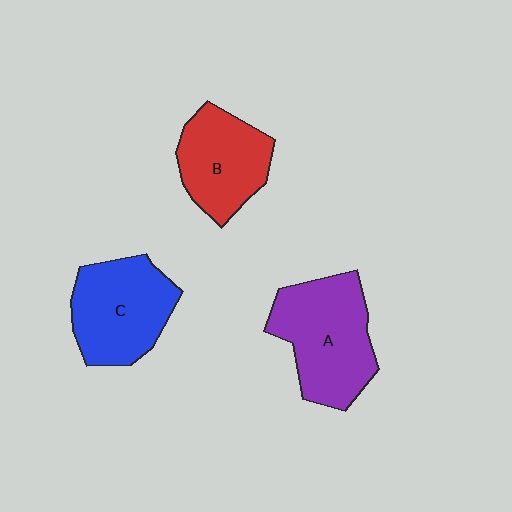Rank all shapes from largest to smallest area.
From largest to smallest: A (purple), C (blue), B (red).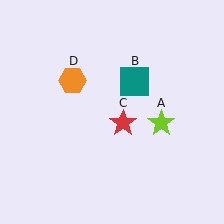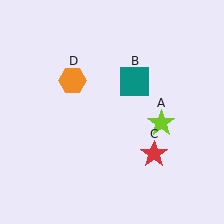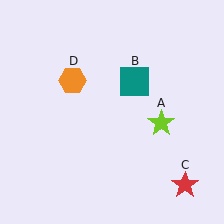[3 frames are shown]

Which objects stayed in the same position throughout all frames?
Lime star (object A) and teal square (object B) and orange hexagon (object D) remained stationary.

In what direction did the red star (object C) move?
The red star (object C) moved down and to the right.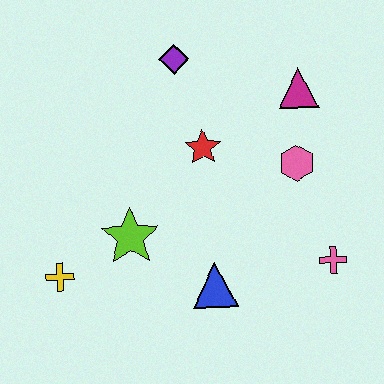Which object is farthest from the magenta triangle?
The yellow cross is farthest from the magenta triangle.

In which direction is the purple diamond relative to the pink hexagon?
The purple diamond is to the left of the pink hexagon.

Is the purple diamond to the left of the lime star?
No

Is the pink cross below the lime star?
Yes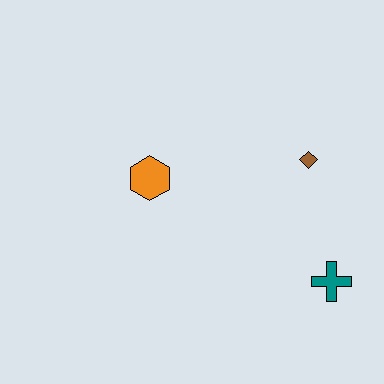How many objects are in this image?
There are 3 objects.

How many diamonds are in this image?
There is 1 diamond.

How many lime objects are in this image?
There are no lime objects.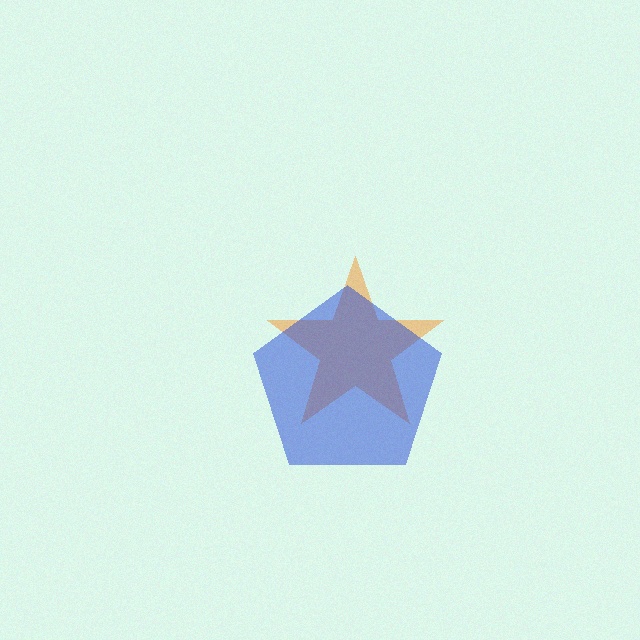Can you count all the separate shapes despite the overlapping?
Yes, there are 2 separate shapes.